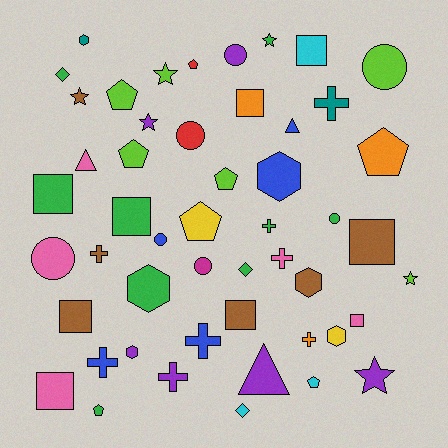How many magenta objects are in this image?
There is 1 magenta object.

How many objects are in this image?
There are 50 objects.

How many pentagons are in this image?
There are 8 pentagons.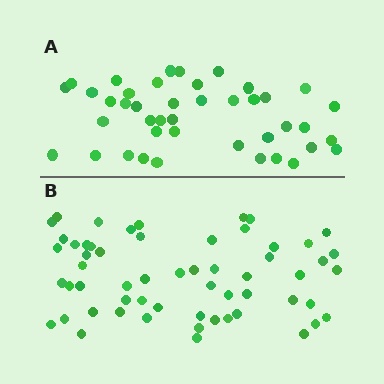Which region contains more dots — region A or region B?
Region B (the bottom region) has more dots.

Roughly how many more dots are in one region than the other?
Region B has approximately 15 more dots than region A.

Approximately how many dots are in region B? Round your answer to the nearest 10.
About 60 dots. (The exact count is 58, which rounds to 60.)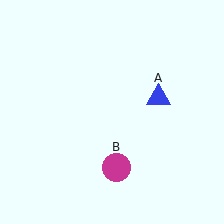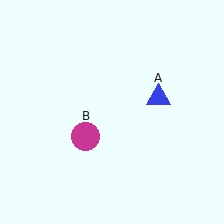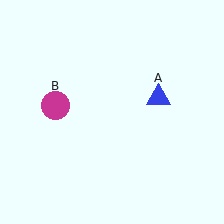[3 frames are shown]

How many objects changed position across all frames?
1 object changed position: magenta circle (object B).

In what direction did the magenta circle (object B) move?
The magenta circle (object B) moved up and to the left.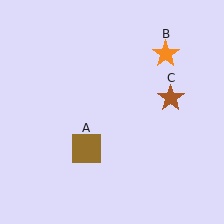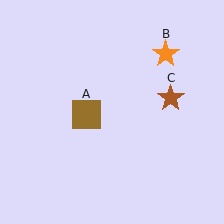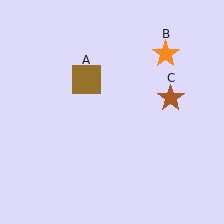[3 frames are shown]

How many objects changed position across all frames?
1 object changed position: brown square (object A).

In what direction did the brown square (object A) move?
The brown square (object A) moved up.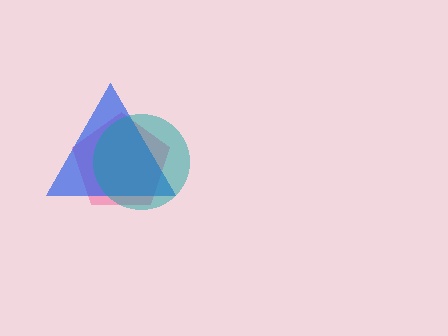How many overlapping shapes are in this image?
There are 3 overlapping shapes in the image.